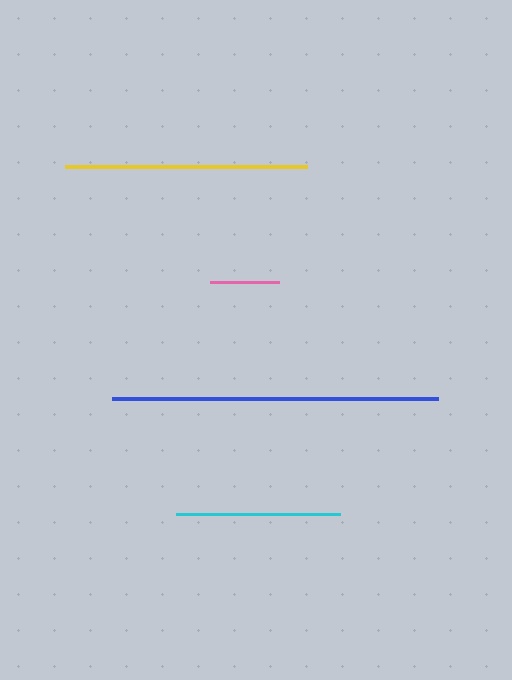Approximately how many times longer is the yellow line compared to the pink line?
The yellow line is approximately 3.5 times the length of the pink line.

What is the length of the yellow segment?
The yellow segment is approximately 242 pixels long.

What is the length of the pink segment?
The pink segment is approximately 70 pixels long.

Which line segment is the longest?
The blue line is the longest at approximately 326 pixels.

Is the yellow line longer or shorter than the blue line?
The blue line is longer than the yellow line.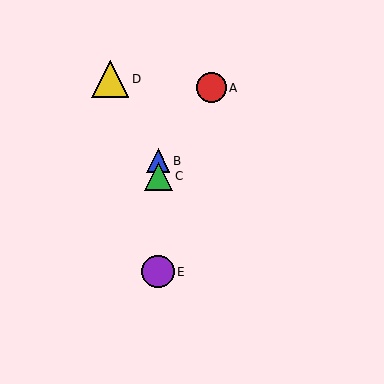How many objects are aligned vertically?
3 objects (B, C, E) are aligned vertically.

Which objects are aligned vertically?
Objects B, C, E are aligned vertically.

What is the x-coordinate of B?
Object B is at x≈158.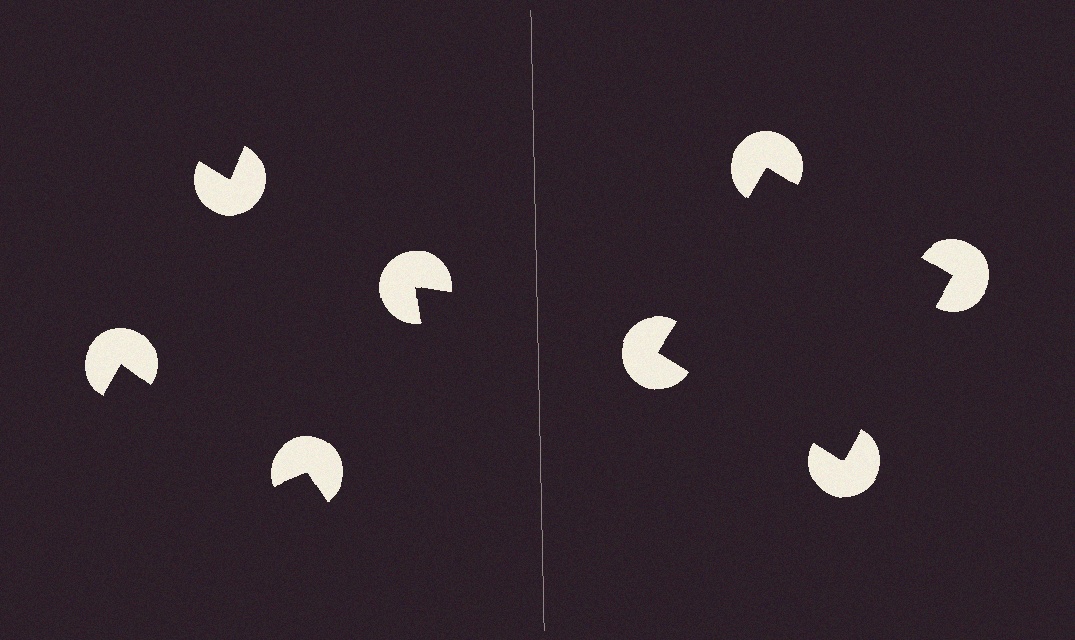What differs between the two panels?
The pac-man discs are positioned identically on both sides; only the wedge orientations differ. On the right they align to a square; on the left they are misaligned.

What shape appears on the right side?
An illusory square.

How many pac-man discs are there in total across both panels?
8 — 4 on each side.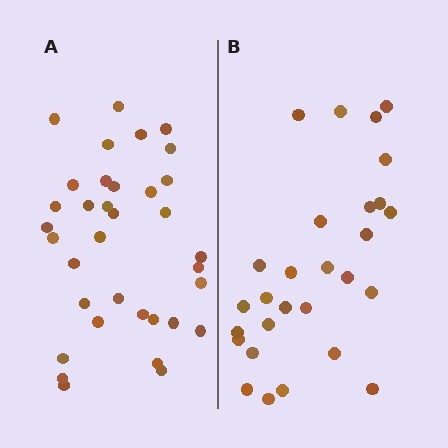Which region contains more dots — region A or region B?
Region A (the left region) has more dots.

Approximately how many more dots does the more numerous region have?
Region A has roughly 8 or so more dots than region B.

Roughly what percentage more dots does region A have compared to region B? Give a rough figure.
About 25% more.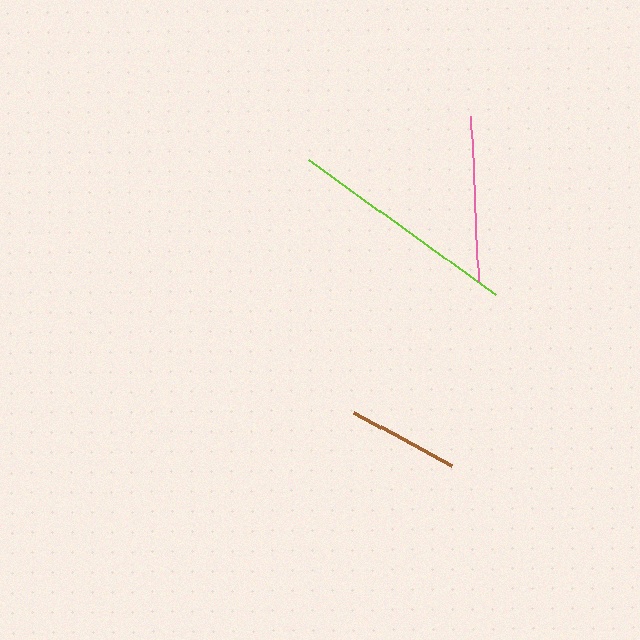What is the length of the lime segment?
The lime segment is approximately 230 pixels long.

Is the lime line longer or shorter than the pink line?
The lime line is longer than the pink line.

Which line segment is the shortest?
The brown line is the shortest at approximately 112 pixels.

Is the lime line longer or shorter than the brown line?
The lime line is longer than the brown line.